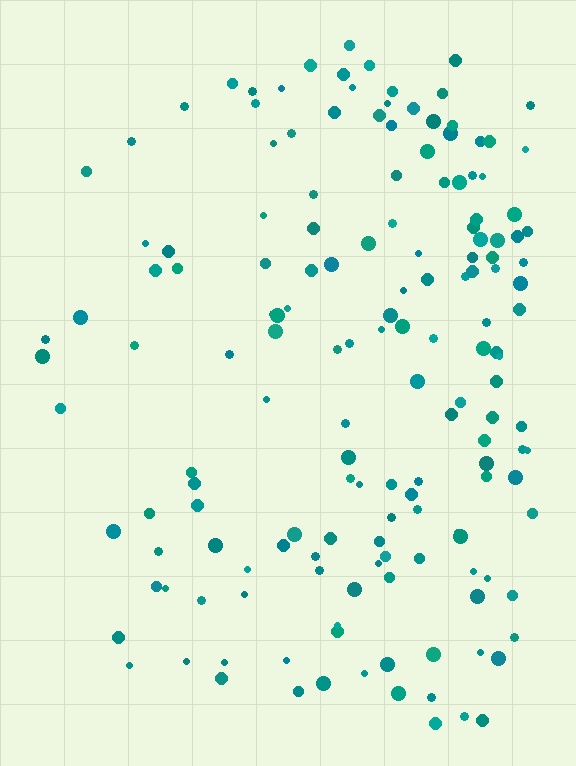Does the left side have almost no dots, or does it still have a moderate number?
Still a moderate number, just noticeably fewer than the right.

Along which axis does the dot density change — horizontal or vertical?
Horizontal.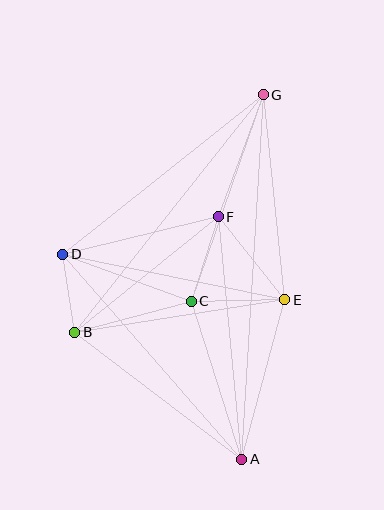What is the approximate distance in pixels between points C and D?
The distance between C and D is approximately 137 pixels.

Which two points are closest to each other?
Points B and D are closest to each other.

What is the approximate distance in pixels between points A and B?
The distance between A and B is approximately 210 pixels.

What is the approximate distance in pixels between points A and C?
The distance between A and C is approximately 166 pixels.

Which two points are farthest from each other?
Points A and G are farthest from each other.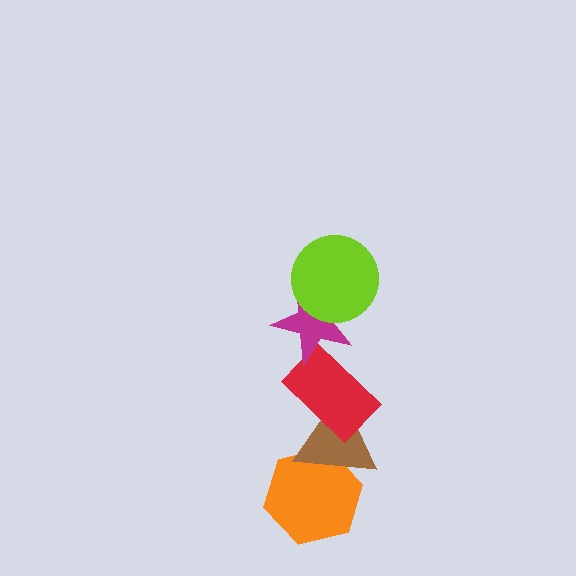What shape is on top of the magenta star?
The lime circle is on top of the magenta star.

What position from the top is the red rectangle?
The red rectangle is 3rd from the top.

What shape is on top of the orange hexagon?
The brown triangle is on top of the orange hexagon.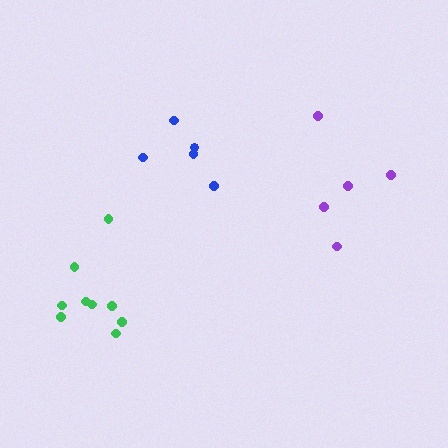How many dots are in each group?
Group 1: 5 dots, Group 2: 5 dots, Group 3: 9 dots (19 total).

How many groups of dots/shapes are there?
There are 3 groups.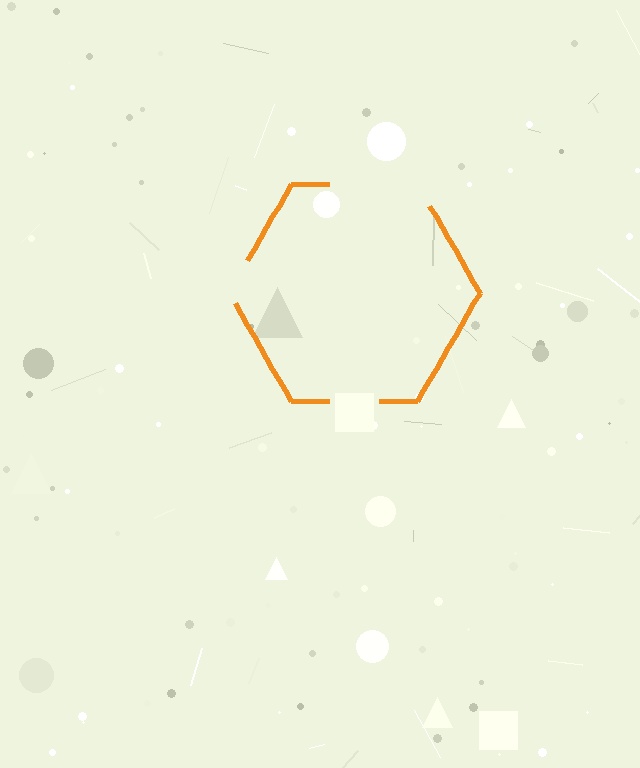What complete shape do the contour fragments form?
The contour fragments form a hexagon.